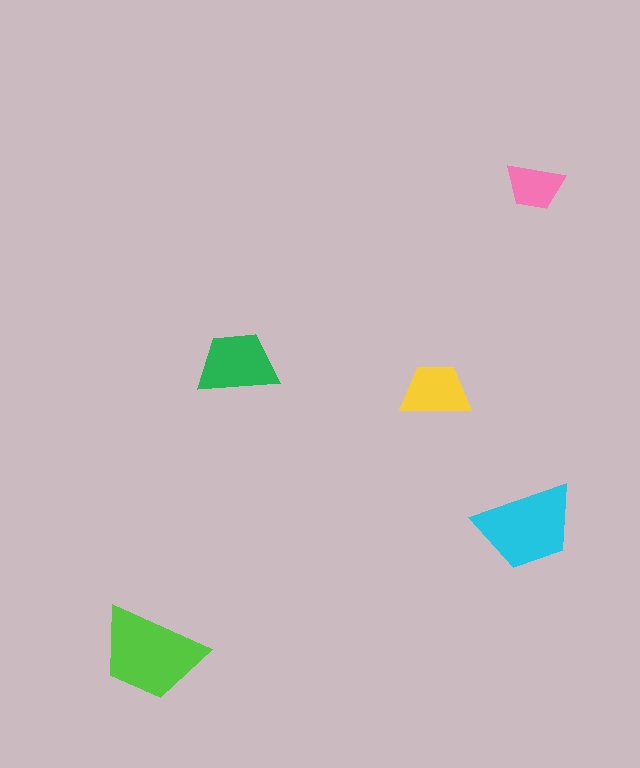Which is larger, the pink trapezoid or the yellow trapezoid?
The yellow one.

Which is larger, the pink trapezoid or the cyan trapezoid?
The cyan one.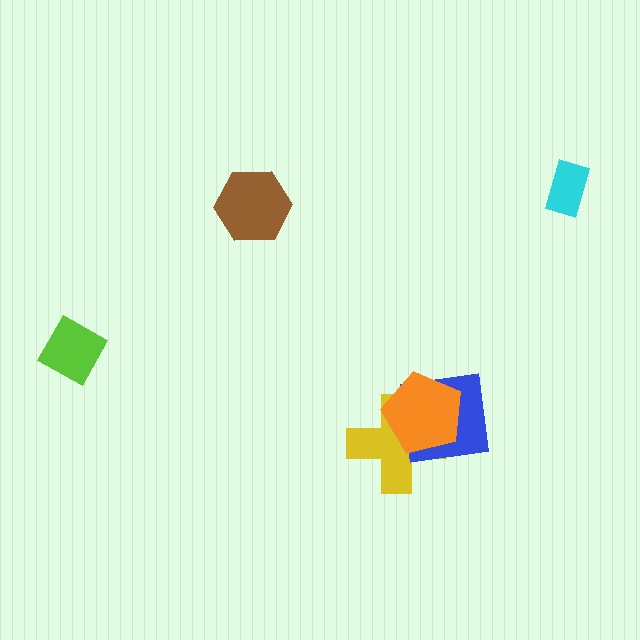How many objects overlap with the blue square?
2 objects overlap with the blue square.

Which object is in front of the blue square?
The orange pentagon is in front of the blue square.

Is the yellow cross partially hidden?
Yes, it is partially covered by another shape.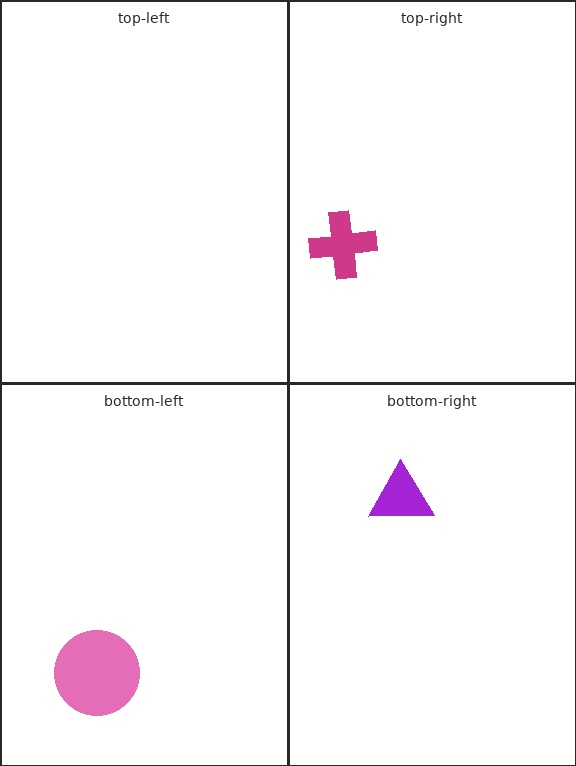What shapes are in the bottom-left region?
The pink circle.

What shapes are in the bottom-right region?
The purple triangle.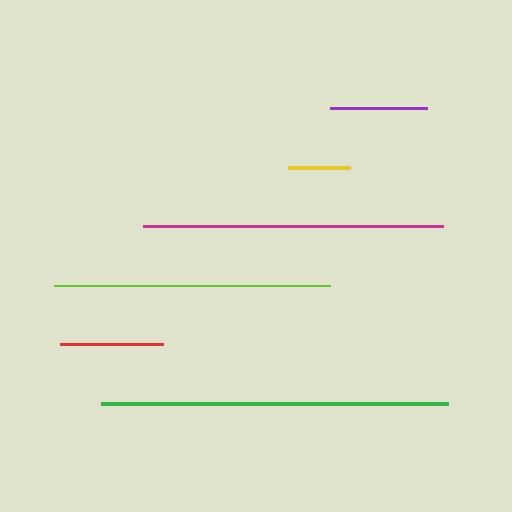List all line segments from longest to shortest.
From longest to shortest: green, magenta, lime, red, purple, yellow.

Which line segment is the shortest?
The yellow line is the shortest at approximately 62 pixels.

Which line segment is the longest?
The green line is the longest at approximately 347 pixels.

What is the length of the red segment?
The red segment is approximately 102 pixels long.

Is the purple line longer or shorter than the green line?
The green line is longer than the purple line.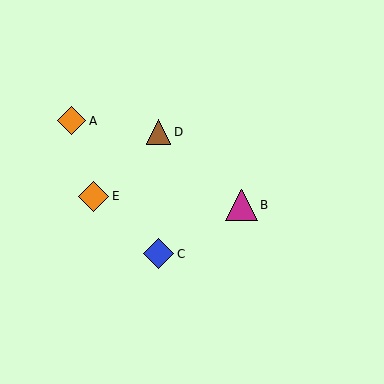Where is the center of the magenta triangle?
The center of the magenta triangle is at (241, 205).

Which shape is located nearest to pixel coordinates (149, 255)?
The blue diamond (labeled C) at (159, 254) is nearest to that location.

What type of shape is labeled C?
Shape C is a blue diamond.